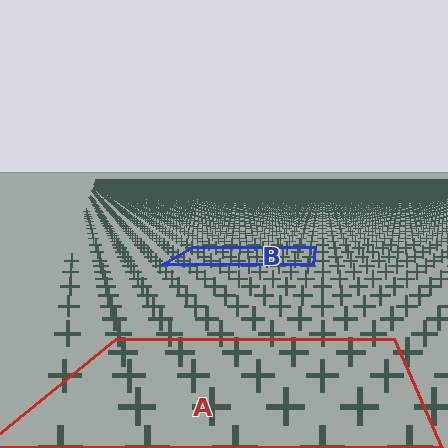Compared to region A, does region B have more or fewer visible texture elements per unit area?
Region B has more texture elements per unit area — they are packed more densely because it is farther away.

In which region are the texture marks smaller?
The texture marks are smaller in region B, because it is farther away.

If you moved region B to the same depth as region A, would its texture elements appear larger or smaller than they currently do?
They would appear larger. At a closer depth, the same texture elements are projected at a bigger on-screen size.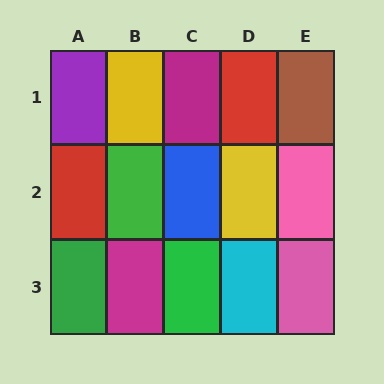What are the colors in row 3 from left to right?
Green, magenta, green, cyan, pink.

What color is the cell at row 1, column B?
Yellow.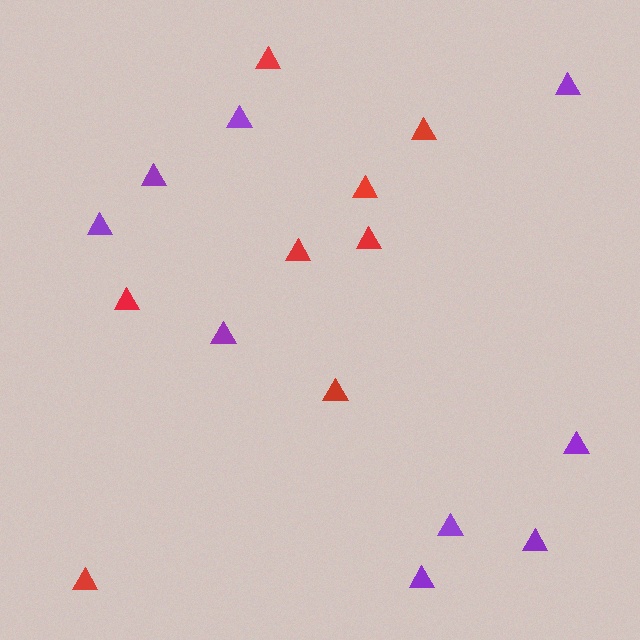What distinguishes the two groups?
There are 2 groups: one group of purple triangles (9) and one group of red triangles (8).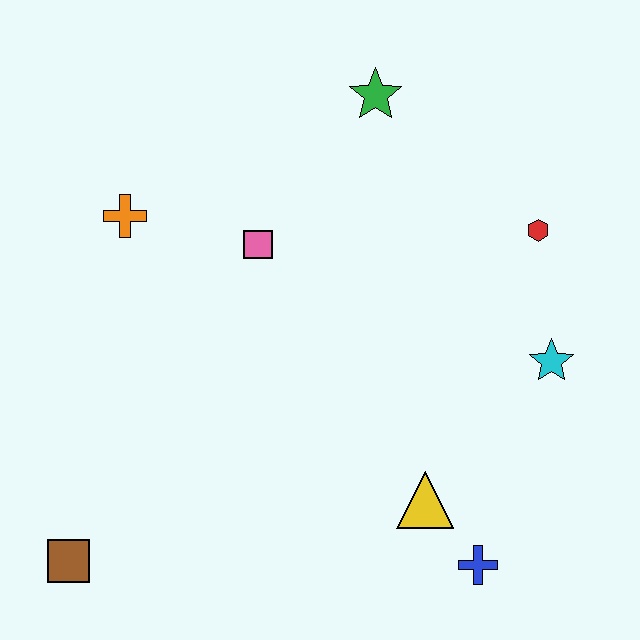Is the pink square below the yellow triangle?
No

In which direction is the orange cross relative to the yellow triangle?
The orange cross is to the left of the yellow triangle.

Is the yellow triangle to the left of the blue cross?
Yes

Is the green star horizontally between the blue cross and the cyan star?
No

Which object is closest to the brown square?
The orange cross is closest to the brown square.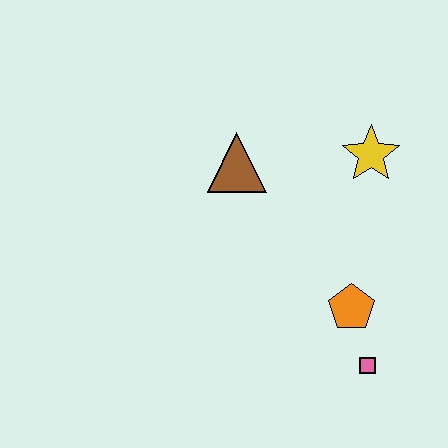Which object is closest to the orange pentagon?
The pink square is closest to the orange pentagon.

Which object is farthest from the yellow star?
The pink square is farthest from the yellow star.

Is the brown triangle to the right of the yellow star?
No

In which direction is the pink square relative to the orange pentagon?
The pink square is below the orange pentagon.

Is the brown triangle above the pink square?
Yes